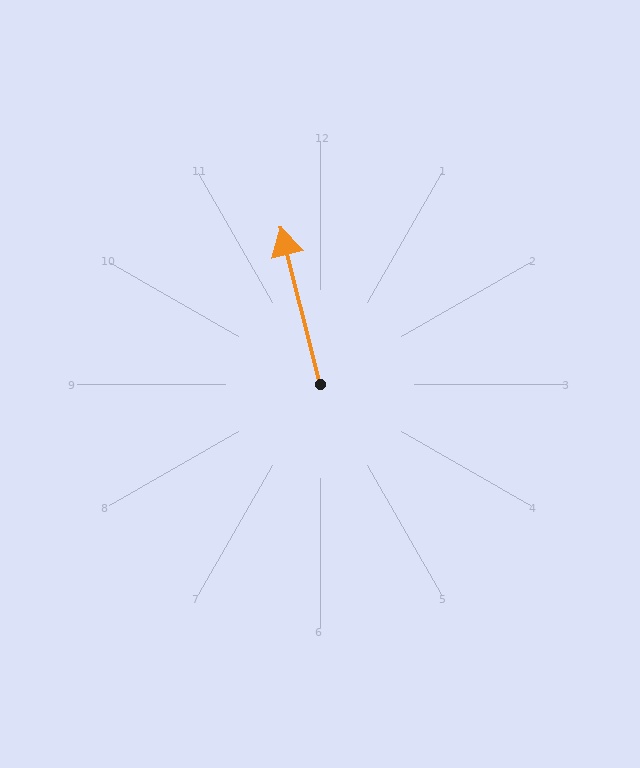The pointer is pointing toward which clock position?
Roughly 12 o'clock.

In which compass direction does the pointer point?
North.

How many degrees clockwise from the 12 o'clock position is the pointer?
Approximately 346 degrees.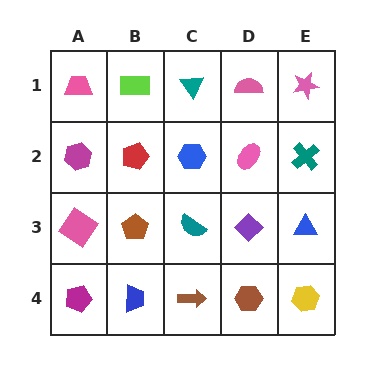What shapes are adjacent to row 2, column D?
A pink semicircle (row 1, column D), a purple diamond (row 3, column D), a blue hexagon (row 2, column C), a teal cross (row 2, column E).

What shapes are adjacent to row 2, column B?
A lime rectangle (row 1, column B), a brown pentagon (row 3, column B), a magenta hexagon (row 2, column A), a blue hexagon (row 2, column C).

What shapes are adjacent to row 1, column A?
A magenta hexagon (row 2, column A), a lime rectangle (row 1, column B).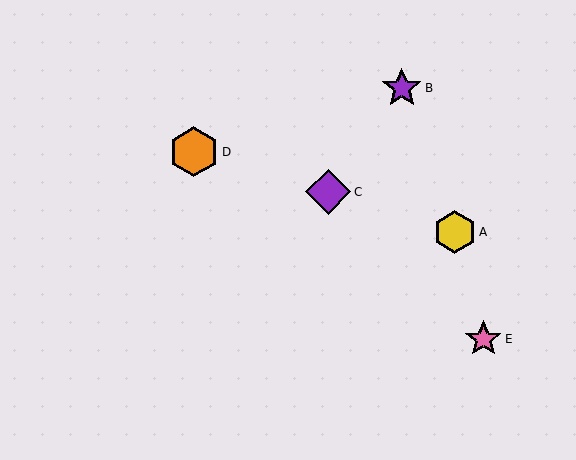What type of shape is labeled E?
Shape E is a pink star.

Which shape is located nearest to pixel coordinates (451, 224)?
The yellow hexagon (labeled A) at (455, 232) is nearest to that location.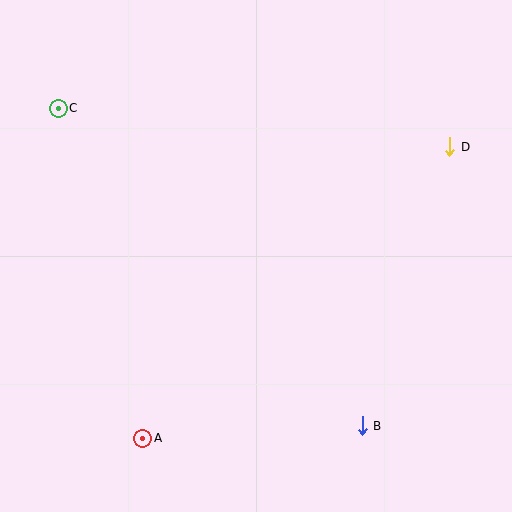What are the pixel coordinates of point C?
Point C is at (58, 108).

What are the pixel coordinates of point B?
Point B is at (362, 426).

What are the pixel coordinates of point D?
Point D is at (450, 147).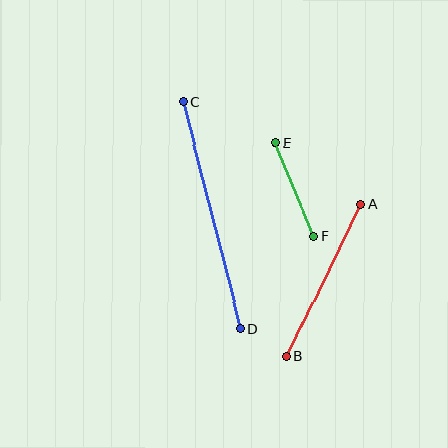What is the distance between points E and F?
The distance is approximately 100 pixels.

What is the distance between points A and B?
The distance is approximately 170 pixels.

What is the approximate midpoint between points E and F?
The midpoint is at approximately (294, 189) pixels.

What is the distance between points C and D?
The distance is approximately 235 pixels.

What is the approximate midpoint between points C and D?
The midpoint is at approximately (212, 215) pixels.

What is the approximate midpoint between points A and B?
The midpoint is at approximately (324, 280) pixels.